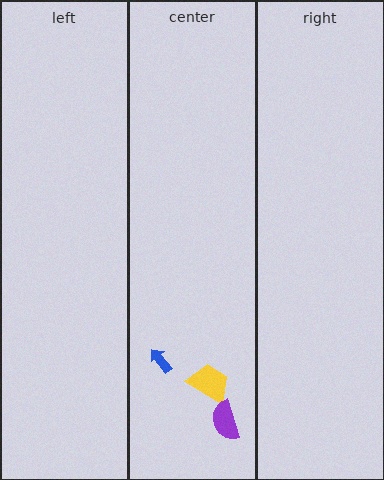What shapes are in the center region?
The yellow trapezoid, the blue arrow, the purple semicircle.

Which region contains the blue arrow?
The center region.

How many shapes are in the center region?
3.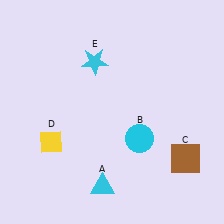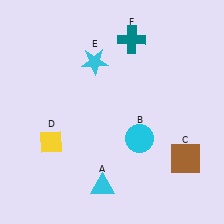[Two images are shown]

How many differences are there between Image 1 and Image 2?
There is 1 difference between the two images.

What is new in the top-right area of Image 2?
A teal cross (F) was added in the top-right area of Image 2.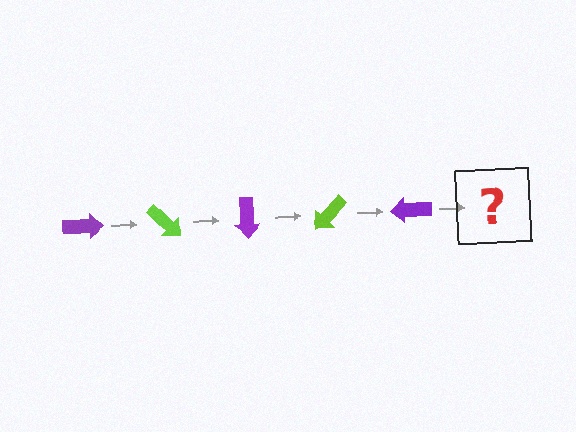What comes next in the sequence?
The next element should be a lime arrow, rotated 225 degrees from the start.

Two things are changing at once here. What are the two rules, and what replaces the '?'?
The two rules are that it rotates 45 degrees each step and the color cycles through purple and lime. The '?' should be a lime arrow, rotated 225 degrees from the start.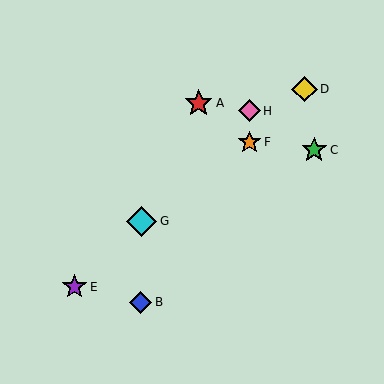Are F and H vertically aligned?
Yes, both are at x≈249.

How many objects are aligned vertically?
2 objects (F, H) are aligned vertically.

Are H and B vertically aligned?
No, H is at x≈249 and B is at x≈141.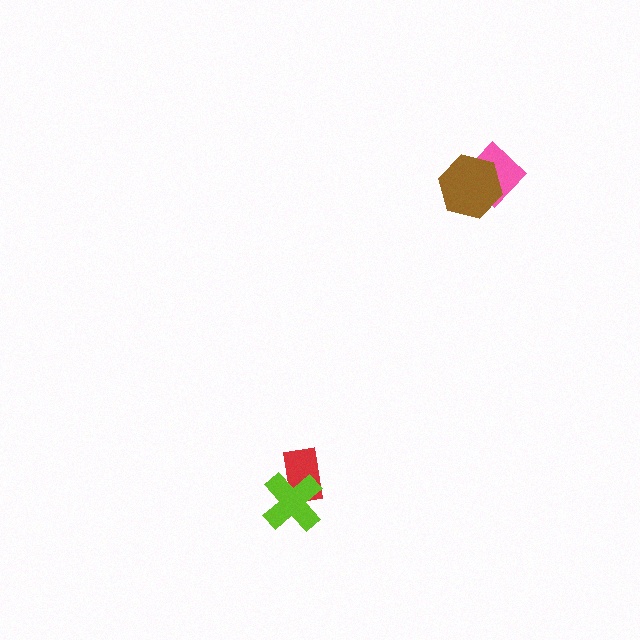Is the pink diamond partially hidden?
Yes, it is partially covered by another shape.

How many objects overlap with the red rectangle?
1 object overlaps with the red rectangle.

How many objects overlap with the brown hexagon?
1 object overlaps with the brown hexagon.